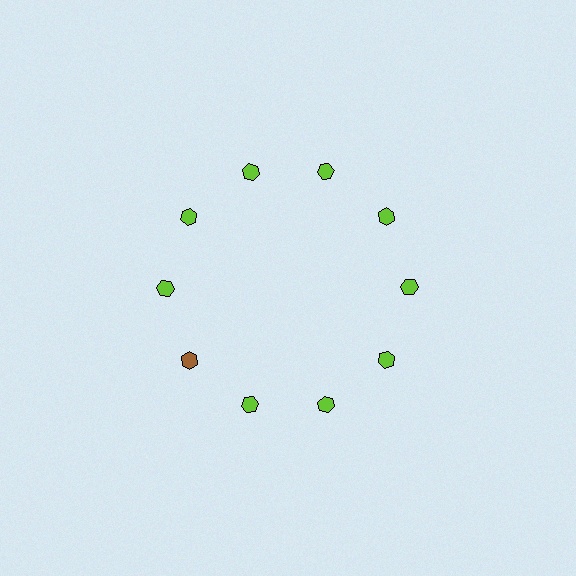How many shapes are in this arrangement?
There are 10 shapes arranged in a ring pattern.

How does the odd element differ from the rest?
It has a different color: brown instead of lime.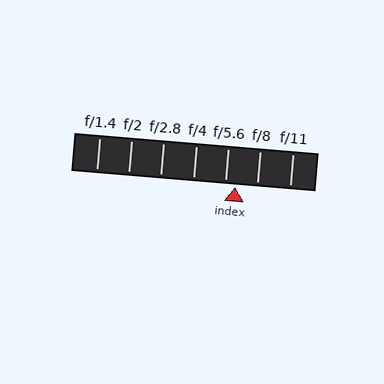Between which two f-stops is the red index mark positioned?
The index mark is between f/5.6 and f/8.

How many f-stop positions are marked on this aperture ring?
There are 7 f-stop positions marked.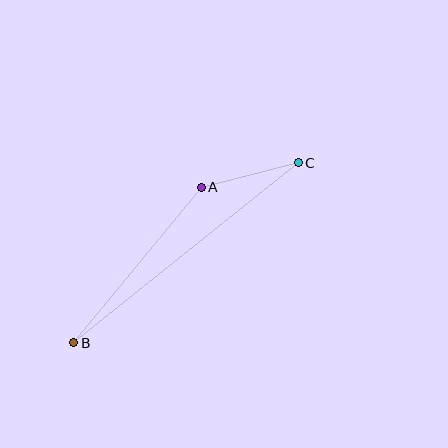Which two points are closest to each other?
Points A and C are closest to each other.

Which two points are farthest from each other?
Points B and C are farthest from each other.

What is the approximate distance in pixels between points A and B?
The distance between A and B is approximately 201 pixels.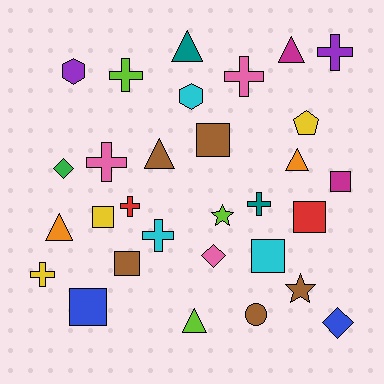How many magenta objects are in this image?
There are 2 magenta objects.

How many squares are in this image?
There are 7 squares.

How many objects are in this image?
There are 30 objects.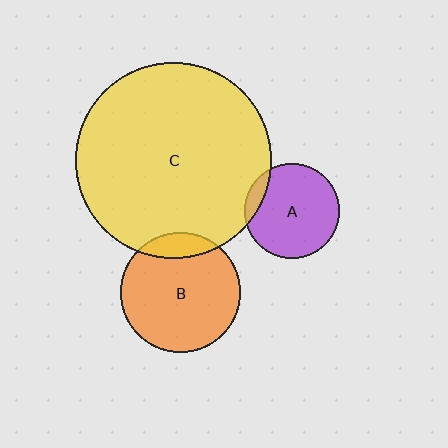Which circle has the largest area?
Circle C (yellow).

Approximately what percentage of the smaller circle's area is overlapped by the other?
Approximately 10%.